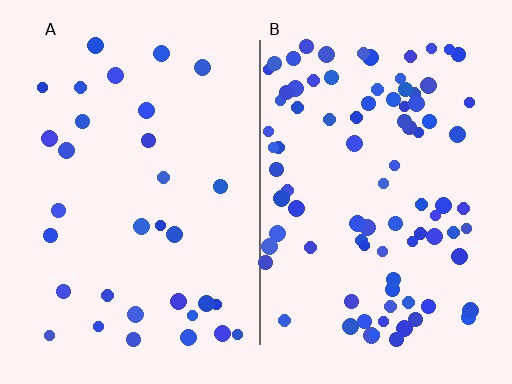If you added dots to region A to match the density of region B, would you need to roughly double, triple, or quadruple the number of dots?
Approximately triple.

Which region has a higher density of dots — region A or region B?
B (the right).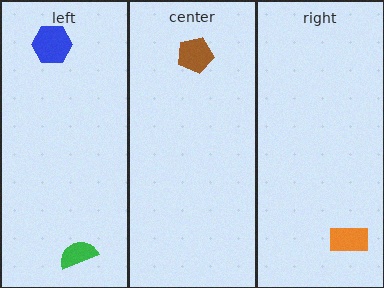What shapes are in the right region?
The orange rectangle.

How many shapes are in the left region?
2.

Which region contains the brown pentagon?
The center region.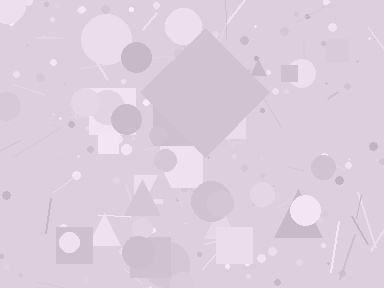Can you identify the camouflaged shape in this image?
The camouflaged shape is a diamond.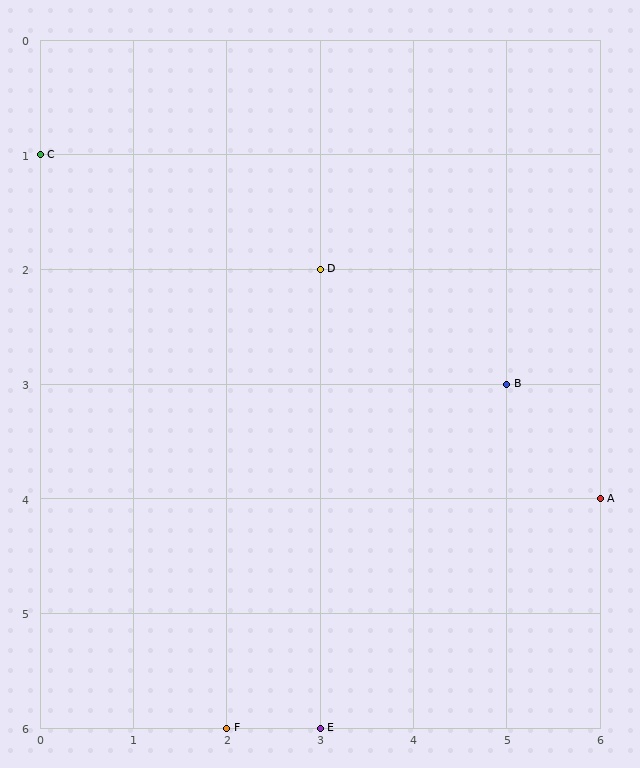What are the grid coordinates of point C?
Point C is at grid coordinates (0, 1).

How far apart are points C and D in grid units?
Points C and D are 3 columns and 1 row apart (about 3.2 grid units diagonally).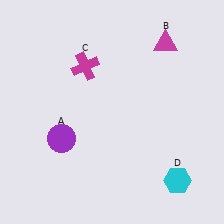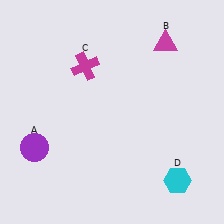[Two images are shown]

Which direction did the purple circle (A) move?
The purple circle (A) moved left.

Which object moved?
The purple circle (A) moved left.